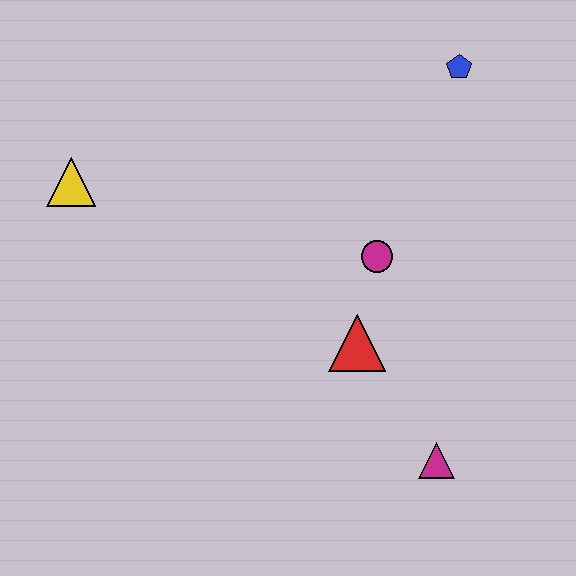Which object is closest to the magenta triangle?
The red triangle is closest to the magenta triangle.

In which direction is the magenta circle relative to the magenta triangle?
The magenta circle is above the magenta triangle.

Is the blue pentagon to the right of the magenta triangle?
Yes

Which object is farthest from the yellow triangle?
The magenta triangle is farthest from the yellow triangle.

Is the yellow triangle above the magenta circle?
Yes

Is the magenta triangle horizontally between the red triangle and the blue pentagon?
Yes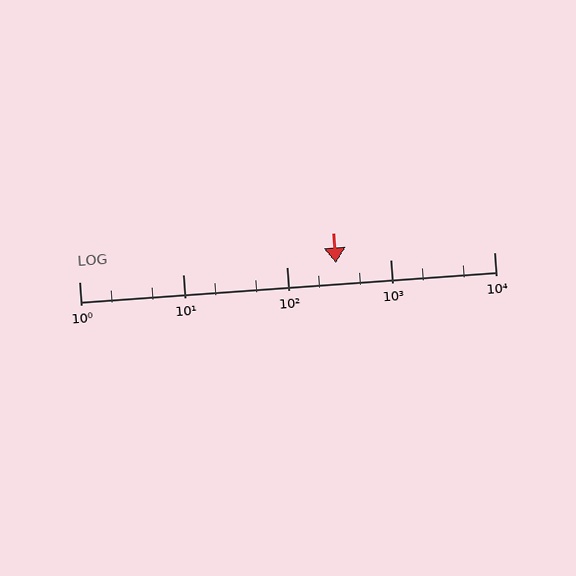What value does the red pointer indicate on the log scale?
The pointer indicates approximately 300.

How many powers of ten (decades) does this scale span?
The scale spans 4 decades, from 1 to 10000.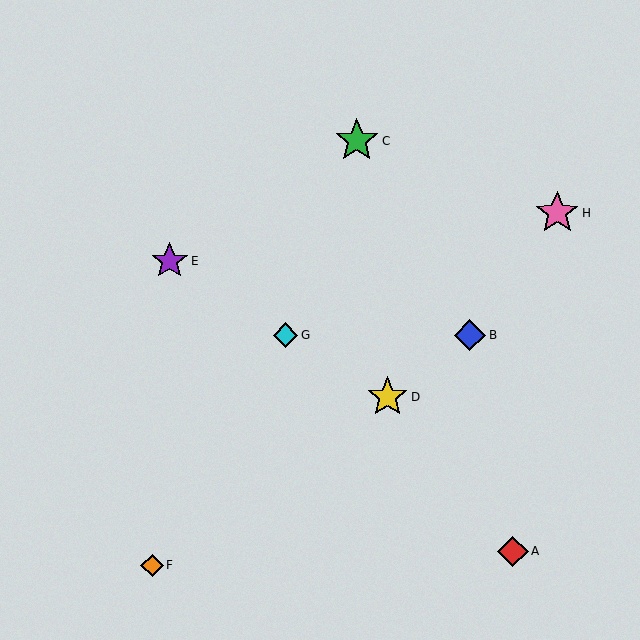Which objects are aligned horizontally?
Objects B, G are aligned horizontally.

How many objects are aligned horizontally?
2 objects (B, G) are aligned horizontally.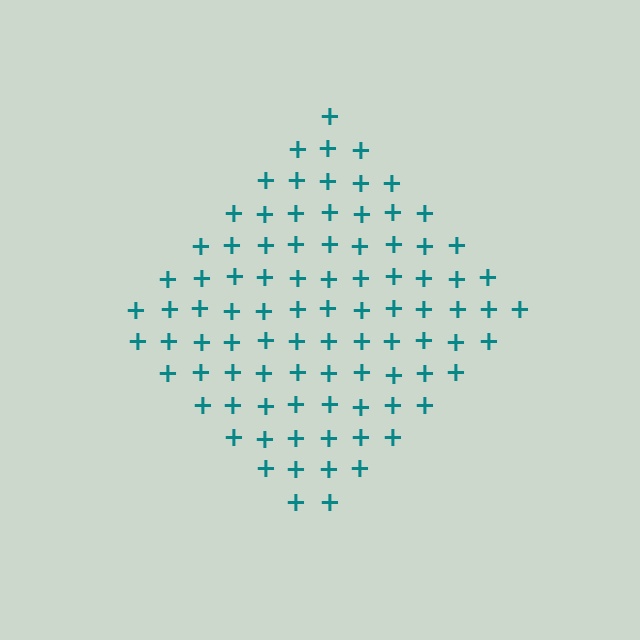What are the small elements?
The small elements are plus signs.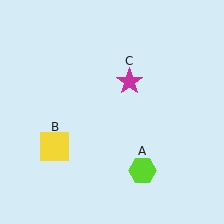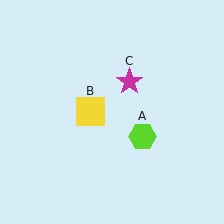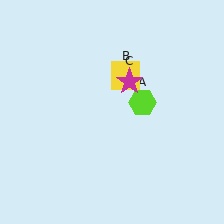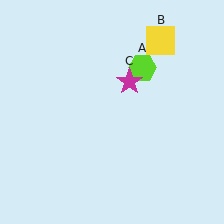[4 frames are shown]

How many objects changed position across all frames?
2 objects changed position: lime hexagon (object A), yellow square (object B).